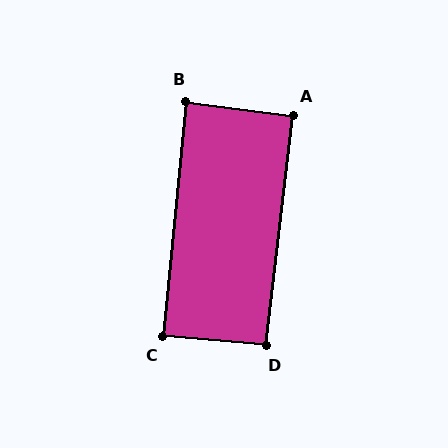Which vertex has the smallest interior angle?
B, at approximately 88 degrees.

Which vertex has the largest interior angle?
D, at approximately 92 degrees.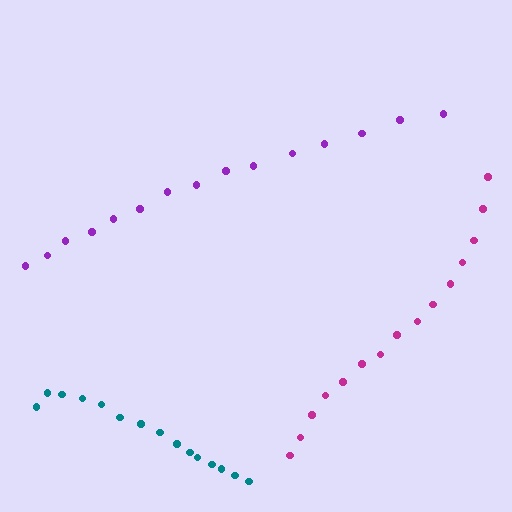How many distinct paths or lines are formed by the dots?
There are 3 distinct paths.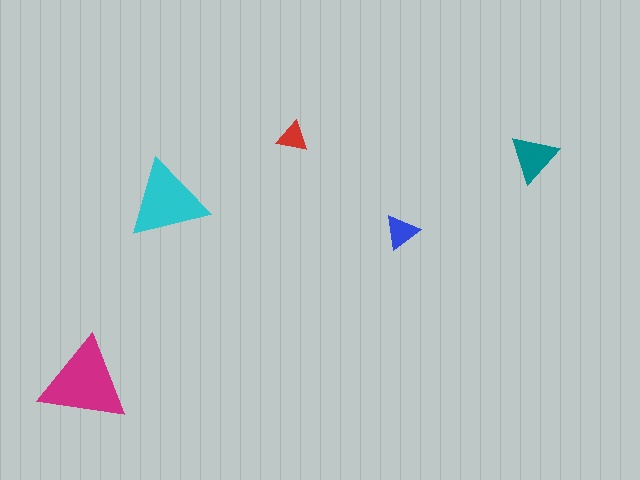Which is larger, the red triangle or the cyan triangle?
The cyan one.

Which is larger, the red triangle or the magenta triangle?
The magenta one.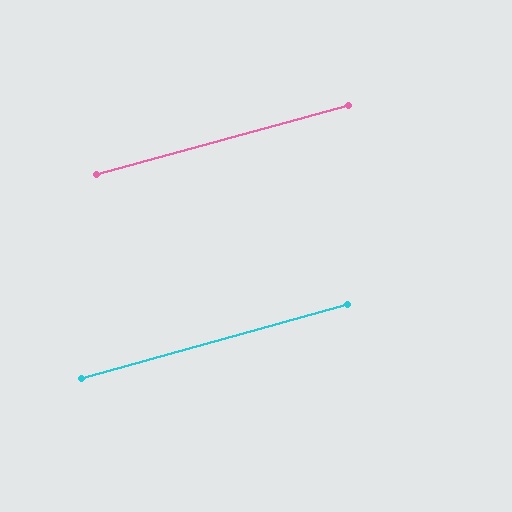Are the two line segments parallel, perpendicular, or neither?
Parallel — their directions differ by only 0.3°.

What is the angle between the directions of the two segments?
Approximately 0 degrees.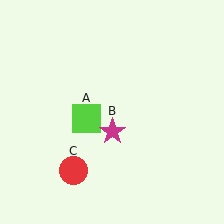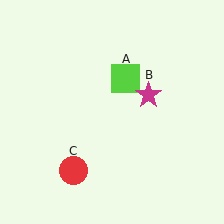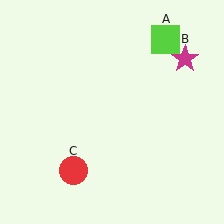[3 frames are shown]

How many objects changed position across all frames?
2 objects changed position: lime square (object A), magenta star (object B).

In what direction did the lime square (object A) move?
The lime square (object A) moved up and to the right.